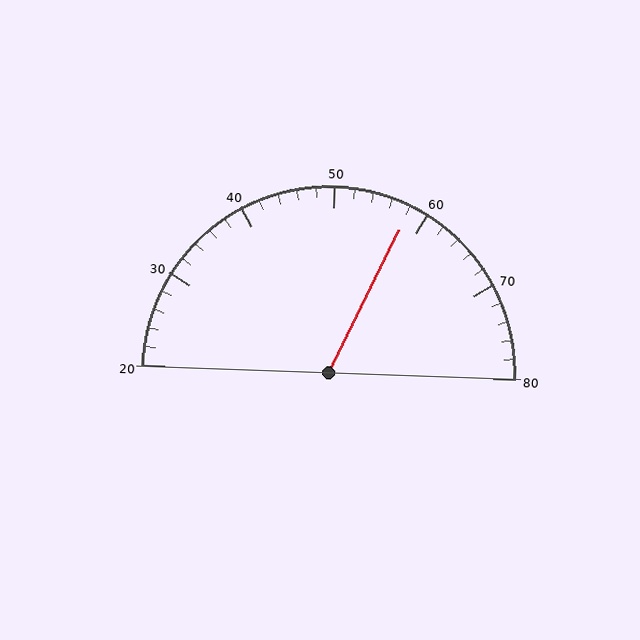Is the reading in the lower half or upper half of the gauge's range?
The reading is in the upper half of the range (20 to 80).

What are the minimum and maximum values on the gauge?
The gauge ranges from 20 to 80.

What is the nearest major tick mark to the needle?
The nearest major tick mark is 60.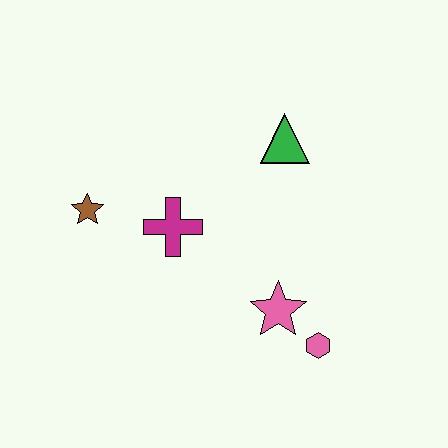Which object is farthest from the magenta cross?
The pink hexagon is farthest from the magenta cross.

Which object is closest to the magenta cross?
The brown star is closest to the magenta cross.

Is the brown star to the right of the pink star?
No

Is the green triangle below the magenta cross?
No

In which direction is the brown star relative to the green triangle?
The brown star is to the left of the green triangle.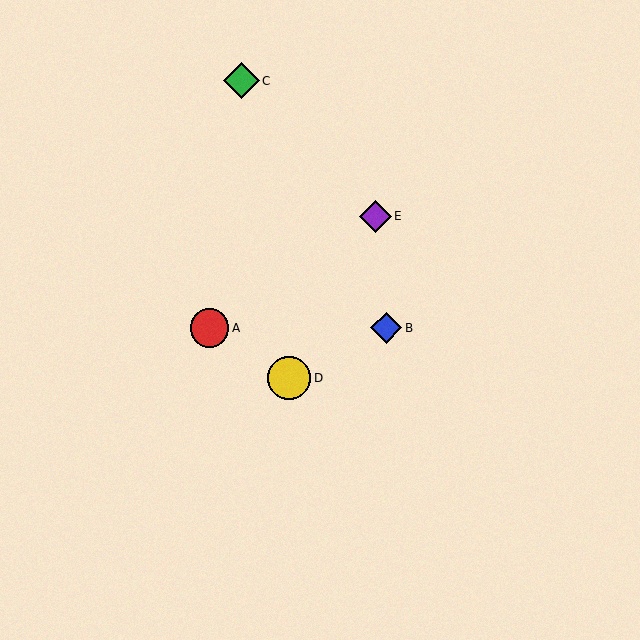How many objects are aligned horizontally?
2 objects (A, B) are aligned horizontally.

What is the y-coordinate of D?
Object D is at y≈378.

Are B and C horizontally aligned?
No, B is at y≈328 and C is at y≈81.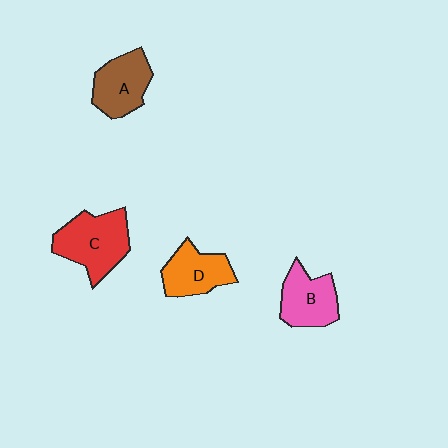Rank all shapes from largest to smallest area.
From largest to smallest: C (red), A (brown), B (pink), D (orange).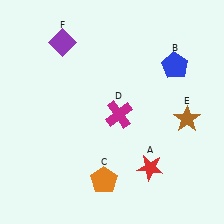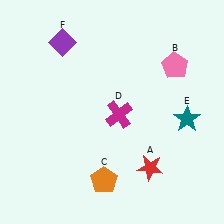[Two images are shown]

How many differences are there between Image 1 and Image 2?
There are 2 differences between the two images.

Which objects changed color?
B changed from blue to pink. E changed from brown to teal.